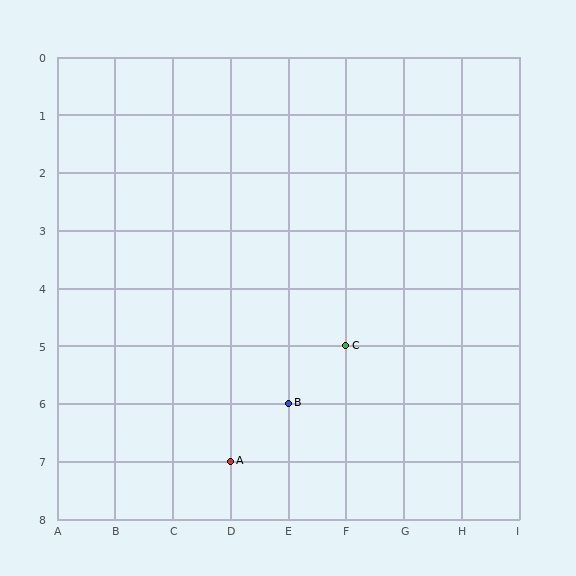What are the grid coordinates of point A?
Point A is at grid coordinates (D, 7).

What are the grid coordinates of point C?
Point C is at grid coordinates (F, 5).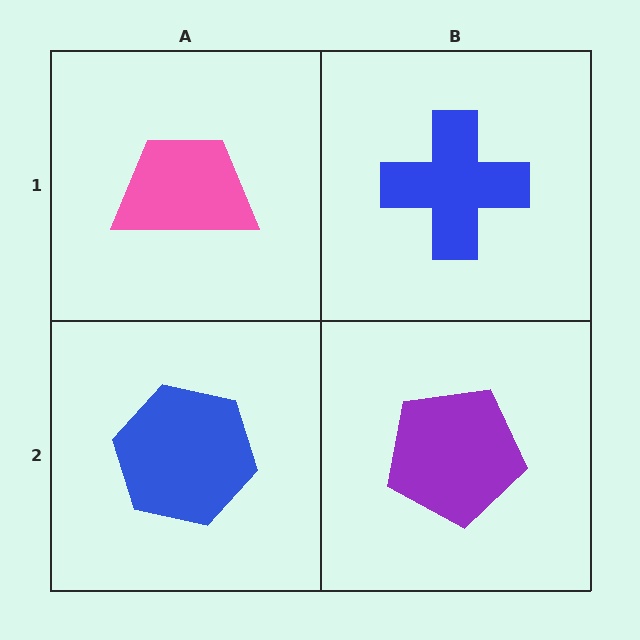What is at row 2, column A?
A blue hexagon.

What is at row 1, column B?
A blue cross.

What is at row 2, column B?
A purple pentagon.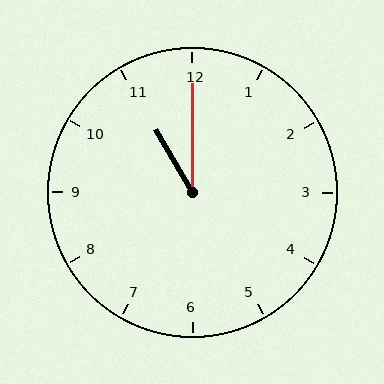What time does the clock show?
11:00.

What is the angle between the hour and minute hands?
Approximately 30 degrees.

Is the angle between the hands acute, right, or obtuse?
It is acute.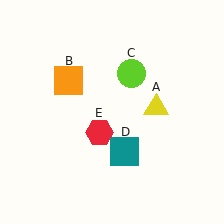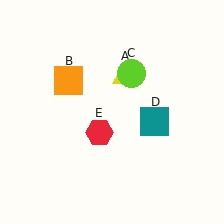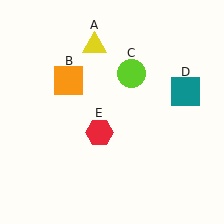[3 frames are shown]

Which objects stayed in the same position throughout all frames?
Orange square (object B) and lime circle (object C) and red hexagon (object E) remained stationary.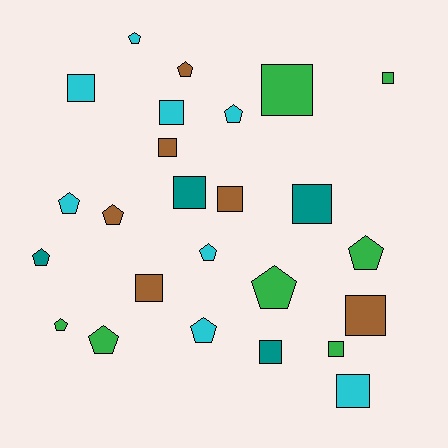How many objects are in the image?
There are 25 objects.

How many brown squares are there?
There are 4 brown squares.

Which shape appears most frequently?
Square, with 13 objects.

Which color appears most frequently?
Cyan, with 8 objects.